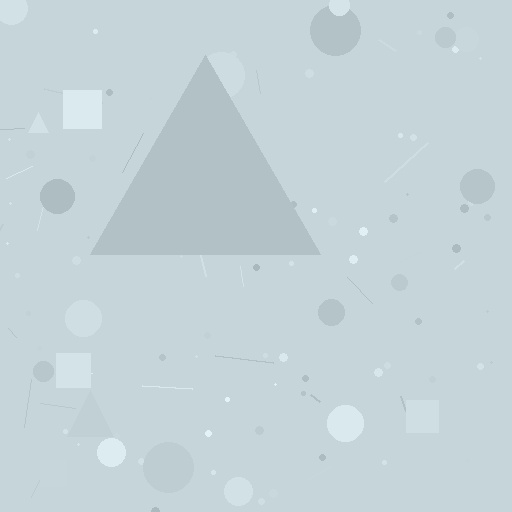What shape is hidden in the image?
A triangle is hidden in the image.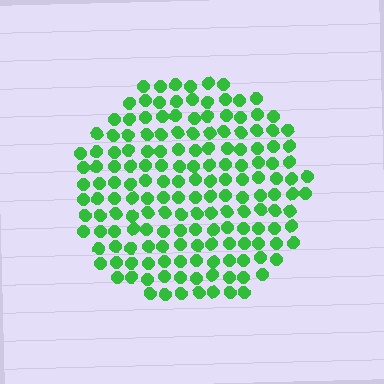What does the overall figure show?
The overall figure shows a circle.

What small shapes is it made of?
It is made of small circles.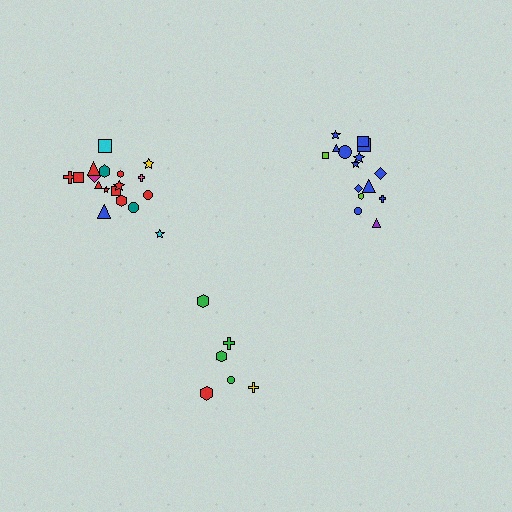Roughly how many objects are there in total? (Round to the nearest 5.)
Roughly 40 objects in total.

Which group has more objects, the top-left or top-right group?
The top-left group.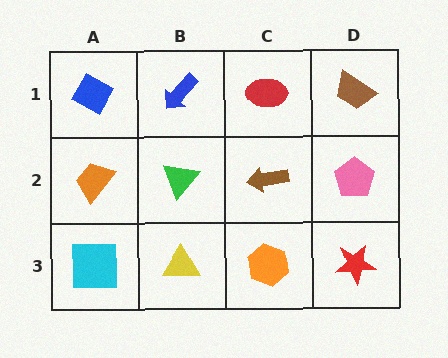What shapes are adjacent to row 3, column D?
A pink pentagon (row 2, column D), an orange hexagon (row 3, column C).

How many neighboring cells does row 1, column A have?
2.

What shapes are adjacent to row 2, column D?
A brown trapezoid (row 1, column D), a red star (row 3, column D), a brown arrow (row 2, column C).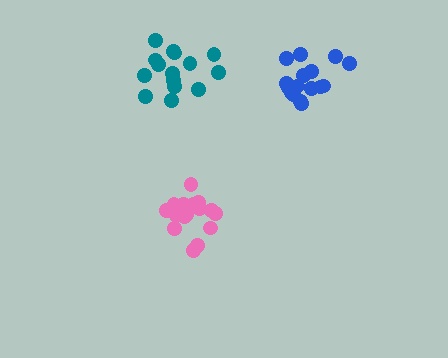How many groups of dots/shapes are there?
There are 3 groups.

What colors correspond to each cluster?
The clusters are colored: blue, pink, teal.